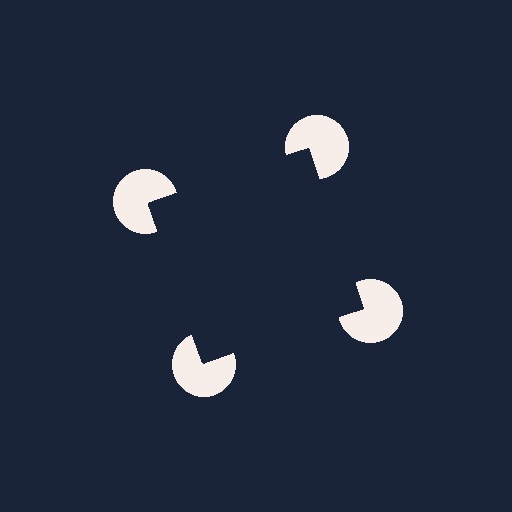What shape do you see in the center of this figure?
An illusory square — its edges are inferred from the aligned wedge cuts in the pac-man discs, not physically drawn.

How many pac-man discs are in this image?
There are 4 — one at each vertex of the illusory square.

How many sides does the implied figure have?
4 sides.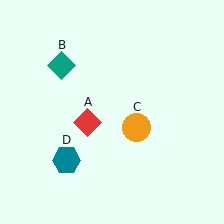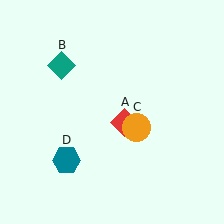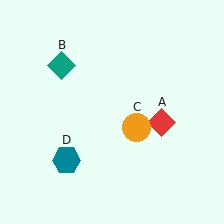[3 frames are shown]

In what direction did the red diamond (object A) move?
The red diamond (object A) moved right.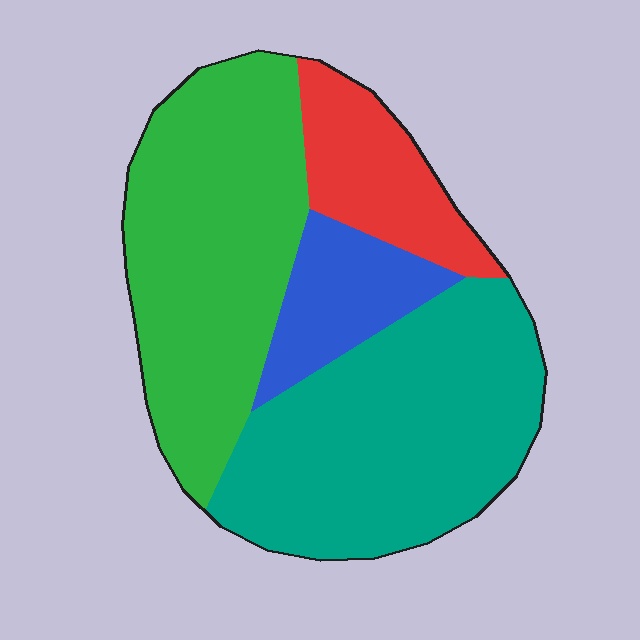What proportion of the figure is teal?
Teal covers roughly 40% of the figure.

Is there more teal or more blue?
Teal.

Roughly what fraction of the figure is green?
Green takes up between a third and a half of the figure.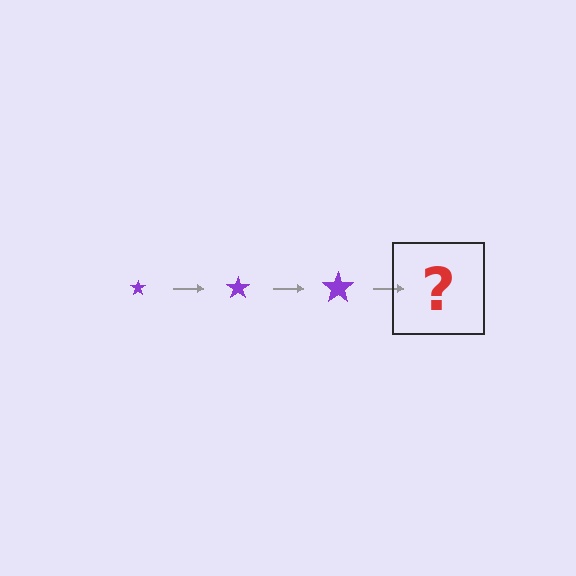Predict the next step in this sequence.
The next step is a purple star, larger than the previous one.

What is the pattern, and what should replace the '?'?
The pattern is that the star gets progressively larger each step. The '?' should be a purple star, larger than the previous one.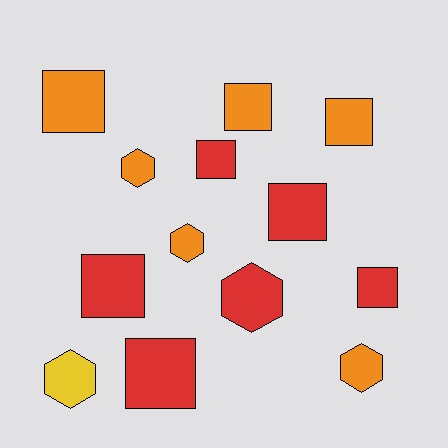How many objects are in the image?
There are 13 objects.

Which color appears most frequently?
Red, with 6 objects.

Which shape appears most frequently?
Square, with 8 objects.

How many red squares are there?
There are 5 red squares.